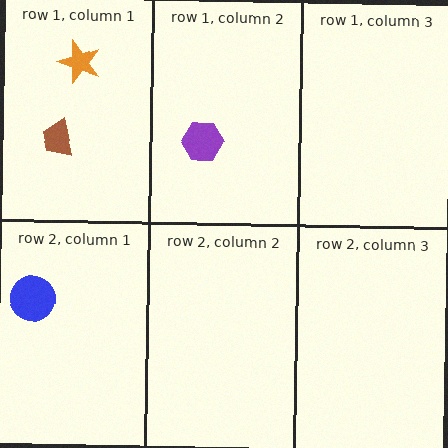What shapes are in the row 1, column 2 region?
The purple hexagon.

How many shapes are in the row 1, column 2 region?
1.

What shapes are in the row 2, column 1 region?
The blue circle.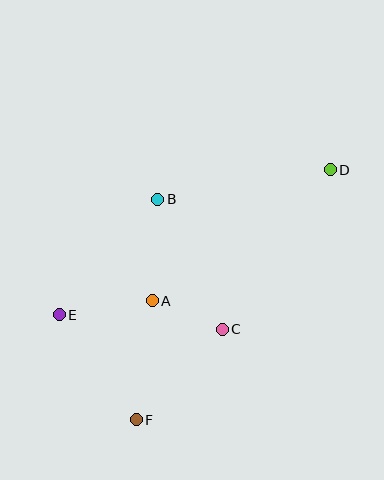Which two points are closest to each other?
Points A and C are closest to each other.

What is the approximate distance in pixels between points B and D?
The distance between B and D is approximately 175 pixels.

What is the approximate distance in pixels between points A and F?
The distance between A and F is approximately 120 pixels.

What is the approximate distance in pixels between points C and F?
The distance between C and F is approximately 125 pixels.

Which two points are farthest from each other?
Points D and F are farthest from each other.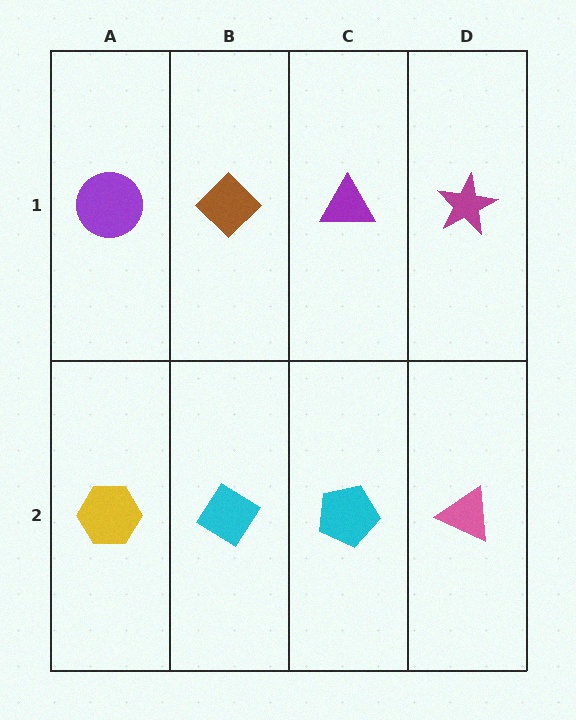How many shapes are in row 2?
4 shapes.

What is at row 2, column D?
A pink triangle.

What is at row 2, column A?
A yellow hexagon.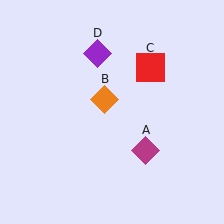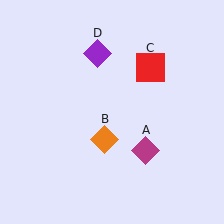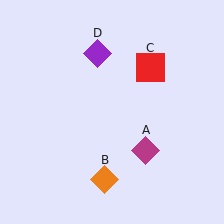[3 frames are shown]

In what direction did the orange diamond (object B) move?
The orange diamond (object B) moved down.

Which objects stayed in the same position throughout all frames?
Magenta diamond (object A) and red square (object C) and purple diamond (object D) remained stationary.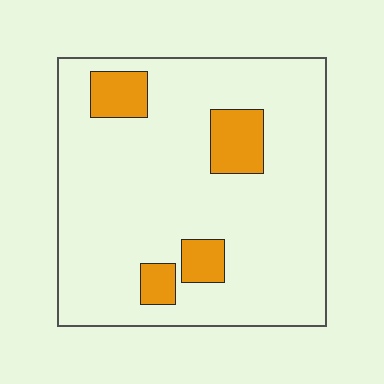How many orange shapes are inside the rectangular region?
4.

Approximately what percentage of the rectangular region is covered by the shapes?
Approximately 15%.